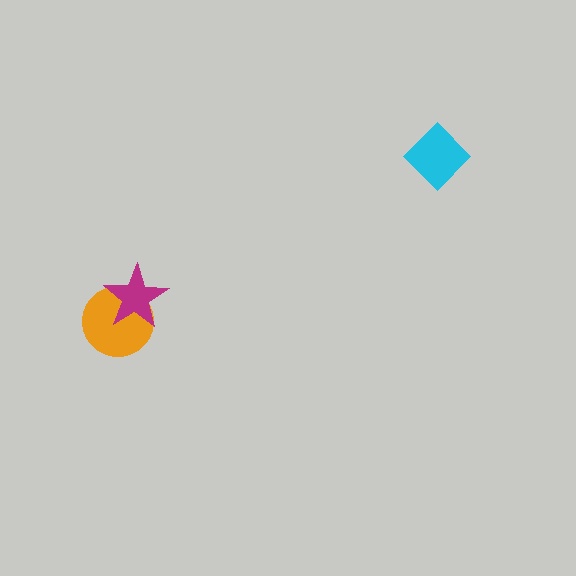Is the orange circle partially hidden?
Yes, it is partially covered by another shape.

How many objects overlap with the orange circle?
1 object overlaps with the orange circle.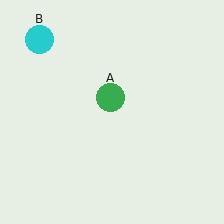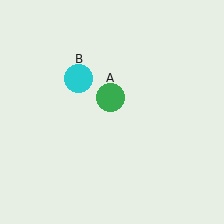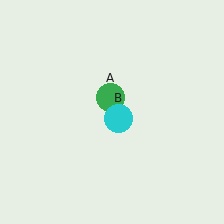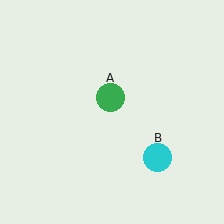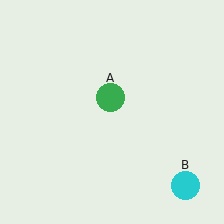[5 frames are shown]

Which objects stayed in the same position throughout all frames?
Green circle (object A) remained stationary.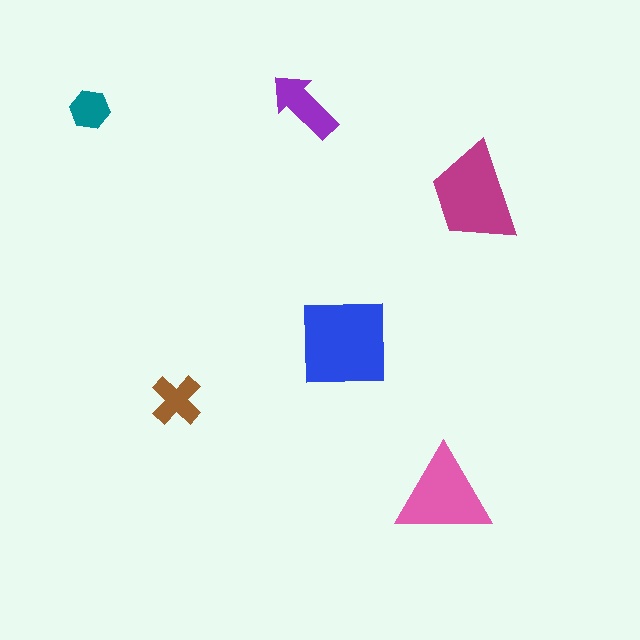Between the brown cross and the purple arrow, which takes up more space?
The purple arrow.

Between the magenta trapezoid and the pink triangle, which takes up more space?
The magenta trapezoid.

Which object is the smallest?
The teal hexagon.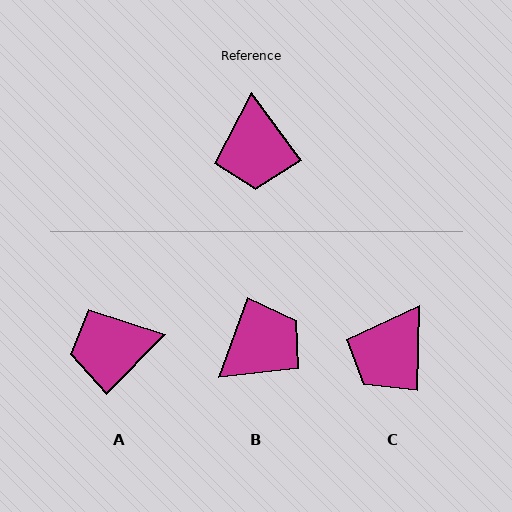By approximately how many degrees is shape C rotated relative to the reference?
Approximately 38 degrees clockwise.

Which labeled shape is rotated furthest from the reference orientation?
B, about 124 degrees away.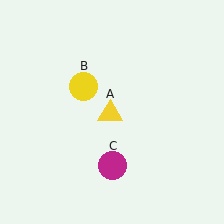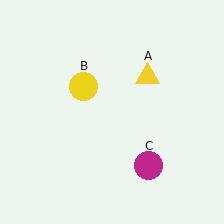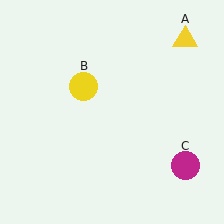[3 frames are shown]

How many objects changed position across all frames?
2 objects changed position: yellow triangle (object A), magenta circle (object C).